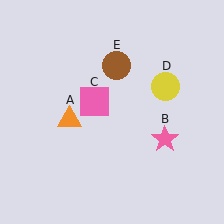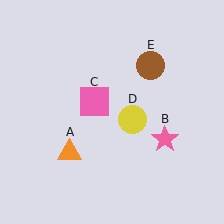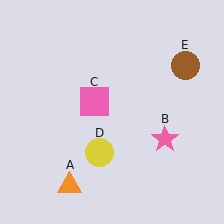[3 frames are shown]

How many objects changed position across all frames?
3 objects changed position: orange triangle (object A), yellow circle (object D), brown circle (object E).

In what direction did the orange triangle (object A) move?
The orange triangle (object A) moved down.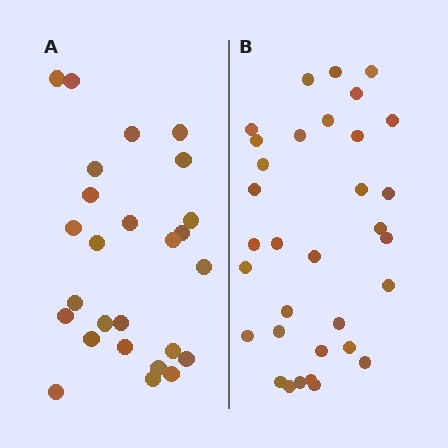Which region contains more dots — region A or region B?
Region B (the right region) has more dots.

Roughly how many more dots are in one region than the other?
Region B has roughly 8 or so more dots than region A.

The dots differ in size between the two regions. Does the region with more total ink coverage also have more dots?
No. Region A has more total ink coverage because its dots are larger, but region B actually contains more individual dots. Total area can be misleading — the number of items is what matters here.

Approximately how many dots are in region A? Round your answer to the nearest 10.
About 30 dots. (The exact count is 26, which rounds to 30.)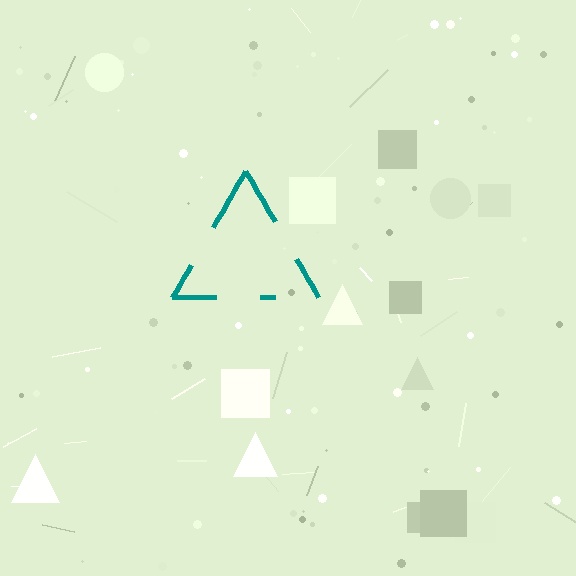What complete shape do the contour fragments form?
The contour fragments form a triangle.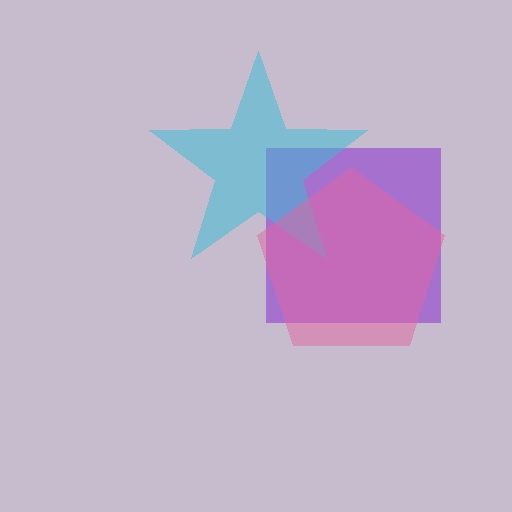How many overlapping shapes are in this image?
There are 3 overlapping shapes in the image.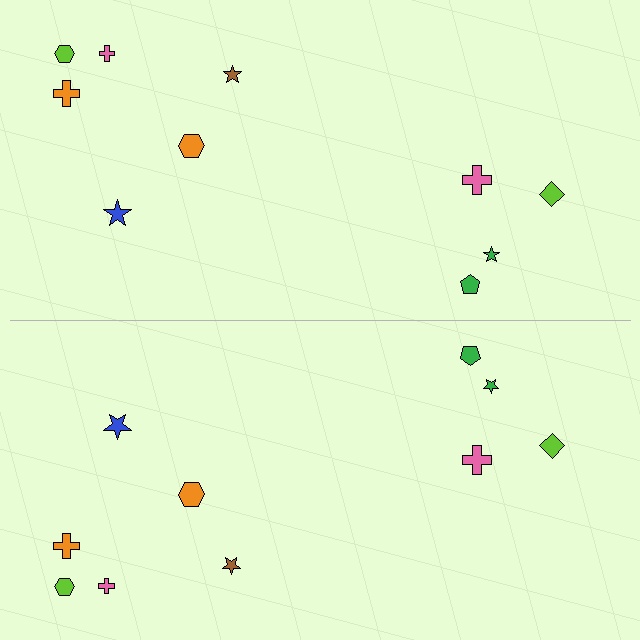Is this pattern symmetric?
Yes, this pattern has bilateral (reflection) symmetry.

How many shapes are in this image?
There are 20 shapes in this image.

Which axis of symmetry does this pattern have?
The pattern has a horizontal axis of symmetry running through the center of the image.